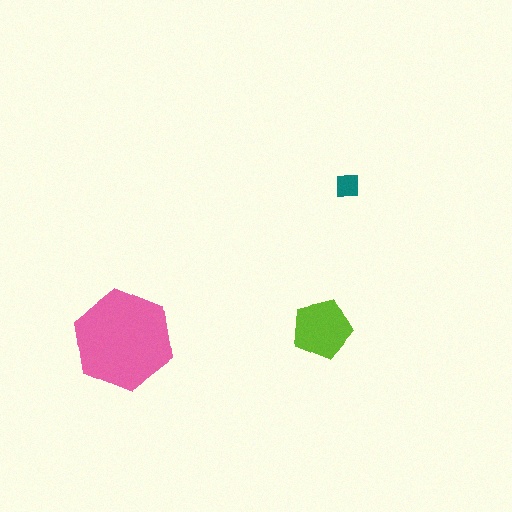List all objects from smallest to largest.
The teal square, the lime pentagon, the pink hexagon.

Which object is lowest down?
The pink hexagon is bottommost.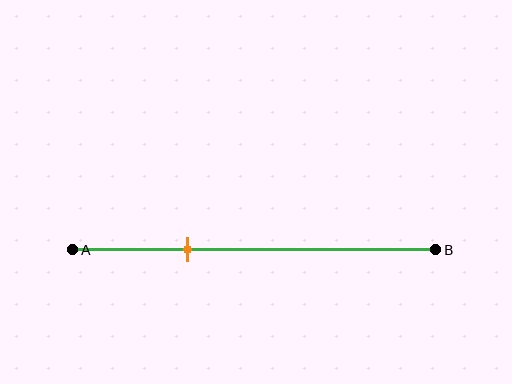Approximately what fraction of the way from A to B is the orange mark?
The orange mark is approximately 30% of the way from A to B.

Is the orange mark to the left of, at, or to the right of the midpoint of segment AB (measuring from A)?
The orange mark is to the left of the midpoint of segment AB.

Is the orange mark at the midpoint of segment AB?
No, the mark is at about 30% from A, not at the 50% midpoint.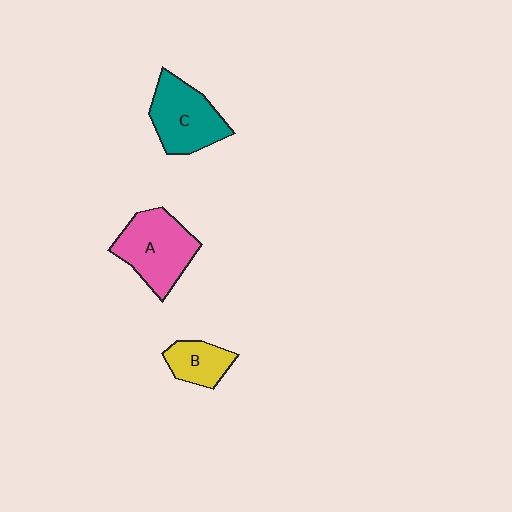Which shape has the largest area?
Shape A (pink).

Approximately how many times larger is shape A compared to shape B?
Approximately 1.9 times.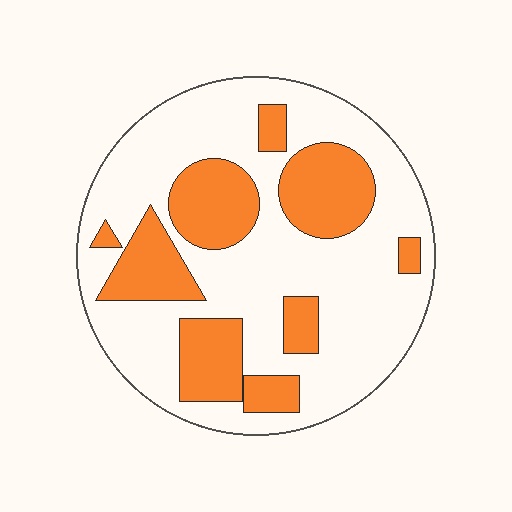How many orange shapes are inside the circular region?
9.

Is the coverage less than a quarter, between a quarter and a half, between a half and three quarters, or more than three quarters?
Between a quarter and a half.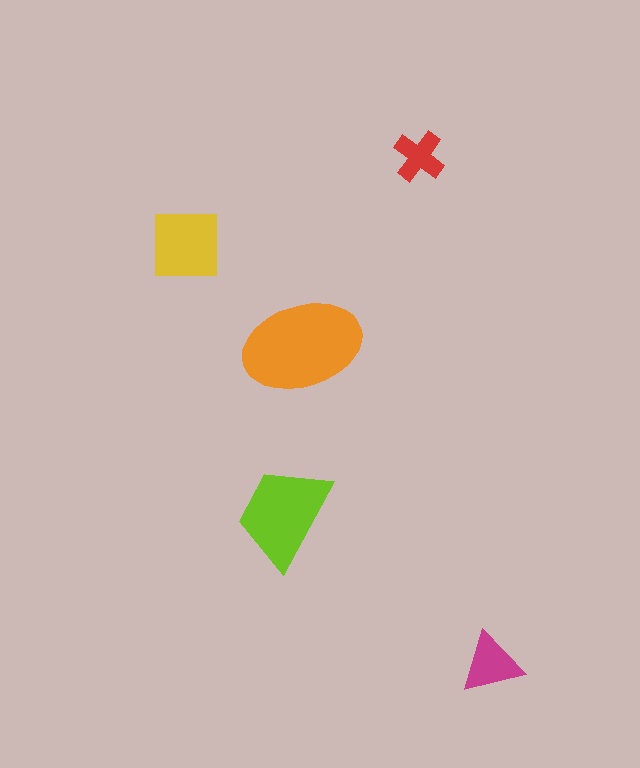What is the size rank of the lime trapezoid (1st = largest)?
2nd.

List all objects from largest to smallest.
The orange ellipse, the lime trapezoid, the yellow square, the magenta triangle, the red cross.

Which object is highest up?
The red cross is topmost.